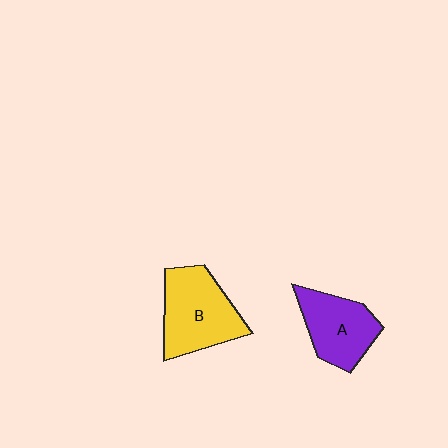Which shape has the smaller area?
Shape A (purple).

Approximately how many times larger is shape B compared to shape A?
Approximately 1.2 times.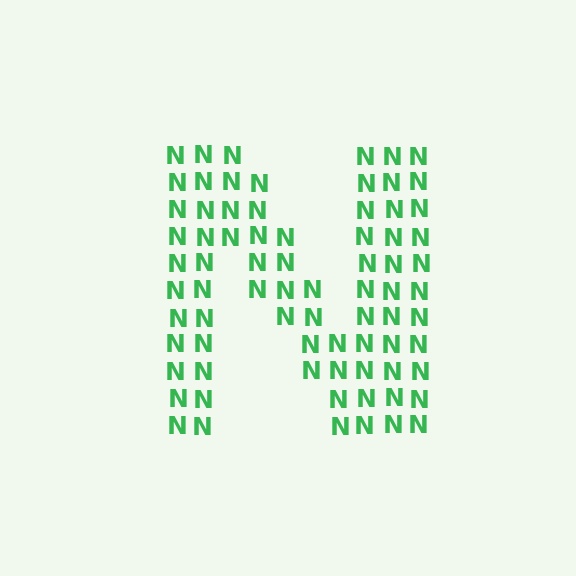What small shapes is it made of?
It is made of small letter N's.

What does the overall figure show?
The overall figure shows the letter N.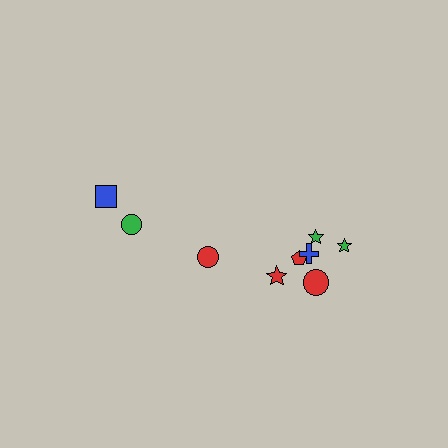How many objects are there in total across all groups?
There are 9 objects.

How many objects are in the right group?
There are 6 objects.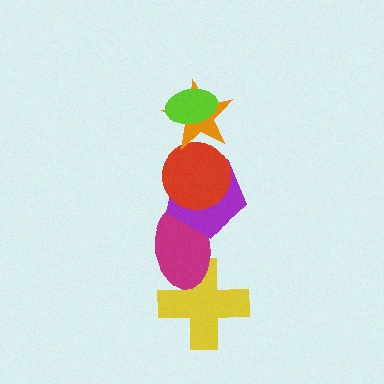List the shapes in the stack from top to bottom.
From top to bottom: the lime ellipse, the orange star, the red circle, the purple pentagon, the magenta ellipse, the yellow cross.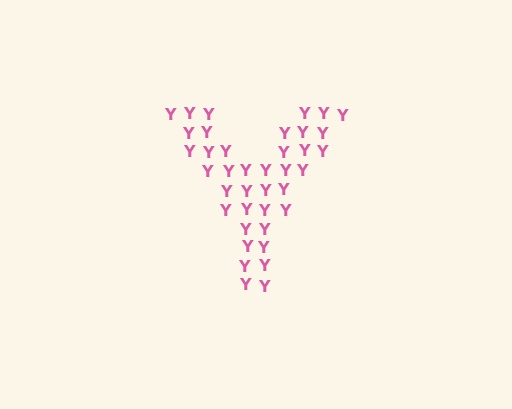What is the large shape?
The large shape is the letter Y.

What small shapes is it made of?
It is made of small letter Y's.